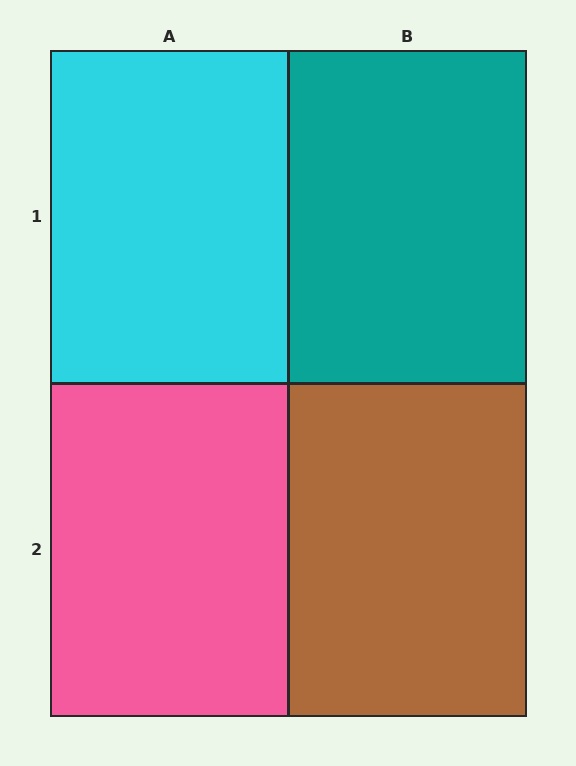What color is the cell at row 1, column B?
Teal.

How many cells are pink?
1 cell is pink.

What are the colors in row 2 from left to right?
Pink, brown.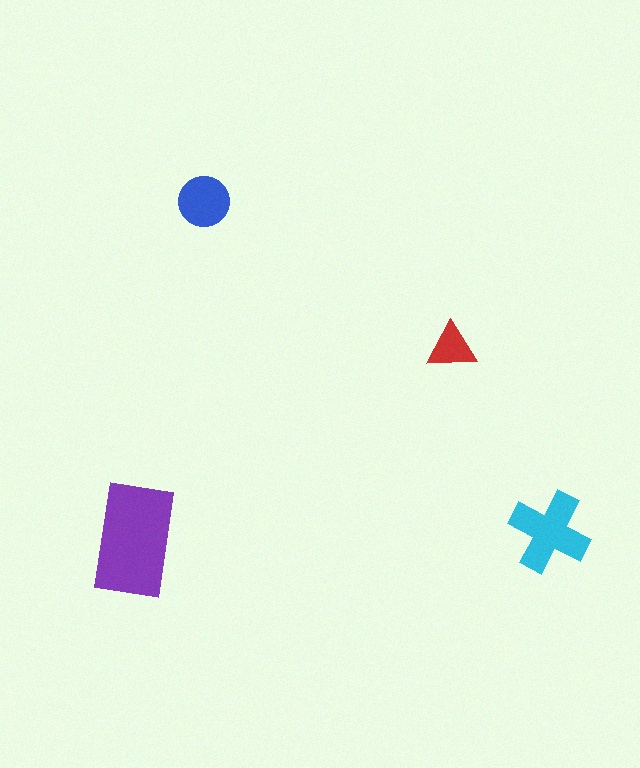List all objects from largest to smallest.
The purple rectangle, the cyan cross, the blue circle, the red triangle.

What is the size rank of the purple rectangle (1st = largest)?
1st.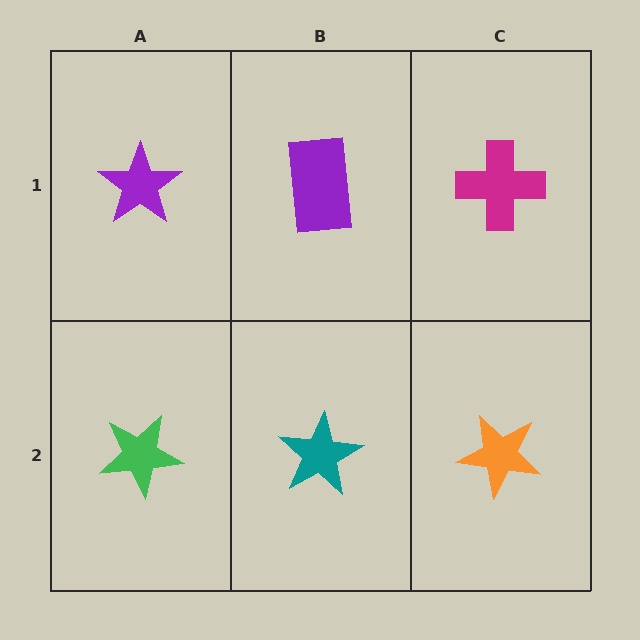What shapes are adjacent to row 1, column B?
A teal star (row 2, column B), a purple star (row 1, column A), a magenta cross (row 1, column C).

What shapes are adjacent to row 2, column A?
A purple star (row 1, column A), a teal star (row 2, column B).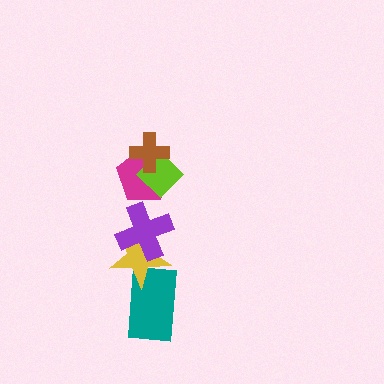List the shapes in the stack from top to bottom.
From top to bottom: the brown cross, the lime diamond, the magenta pentagon, the purple cross, the yellow star, the teal rectangle.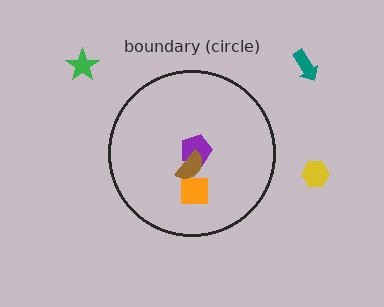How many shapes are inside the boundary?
3 inside, 3 outside.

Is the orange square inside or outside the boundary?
Inside.